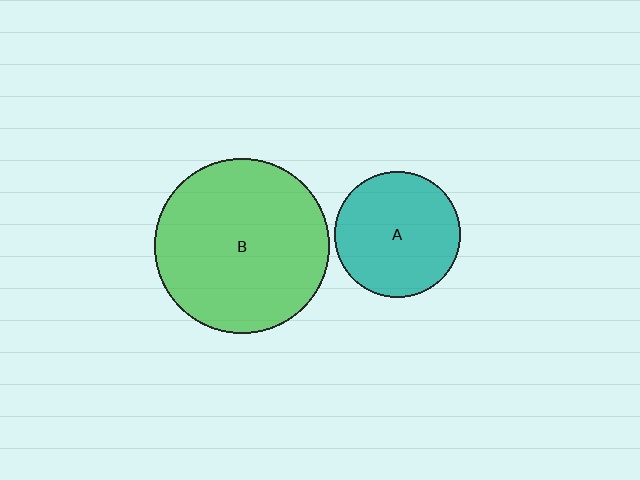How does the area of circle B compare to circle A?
Approximately 1.9 times.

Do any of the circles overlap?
No, none of the circles overlap.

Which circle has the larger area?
Circle B (green).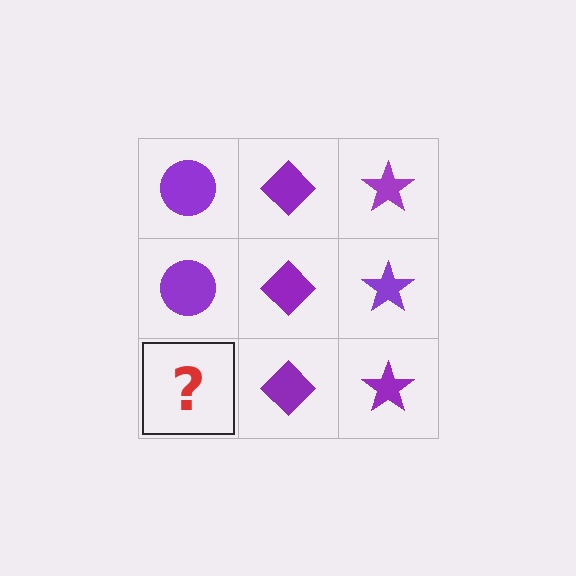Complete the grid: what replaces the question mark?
The question mark should be replaced with a purple circle.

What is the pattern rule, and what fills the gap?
The rule is that each column has a consistent shape. The gap should be filled with a purple circle.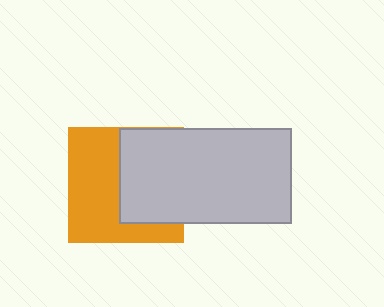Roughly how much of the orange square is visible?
About half of it is visible (roughly 54%).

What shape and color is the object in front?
The object in front is a light gray rectangle.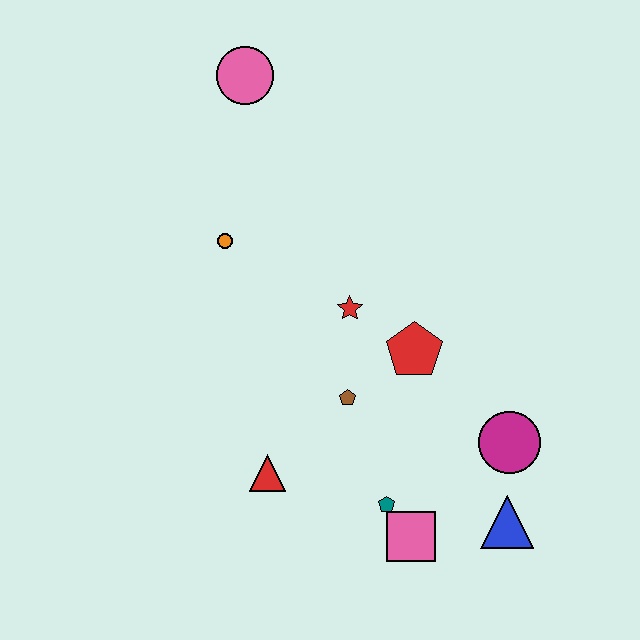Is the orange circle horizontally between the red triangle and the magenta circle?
No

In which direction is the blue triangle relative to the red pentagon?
The blue triangle is below the red pentagon.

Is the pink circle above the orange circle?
Yes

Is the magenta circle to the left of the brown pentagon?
No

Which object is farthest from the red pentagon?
The pink circle is farthest from the red pentagon.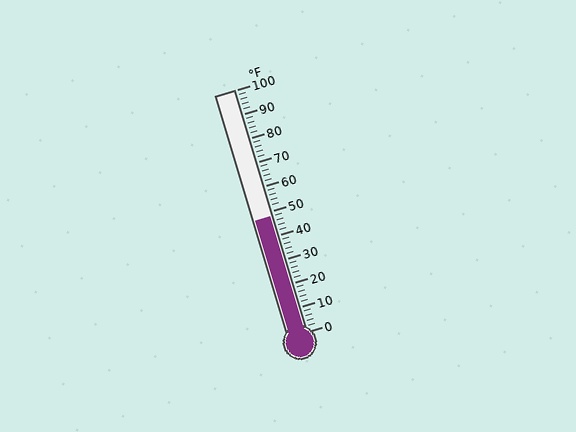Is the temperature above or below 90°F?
The temperature is below 90°F.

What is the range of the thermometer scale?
The thermometer scale ranges from 0°F to 100°F.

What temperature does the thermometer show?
The thermometer shows approximately 48°F.